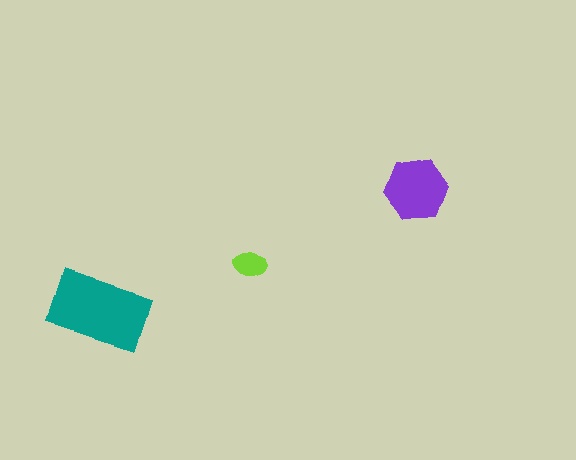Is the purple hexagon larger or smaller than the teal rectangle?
Smaller.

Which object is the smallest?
The lime ellipse.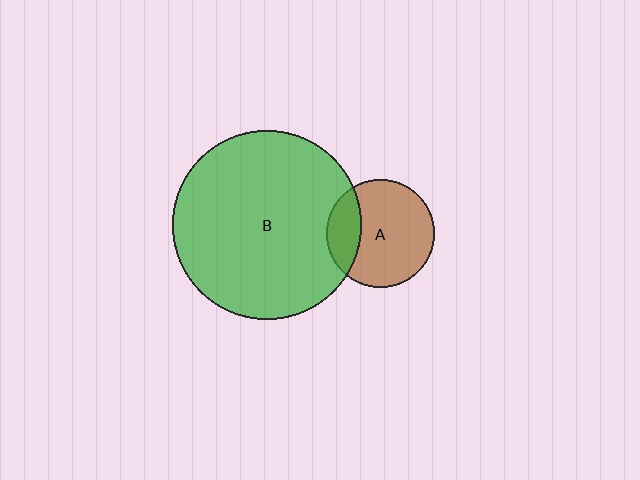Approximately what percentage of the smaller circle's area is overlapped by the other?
Approximately 25%.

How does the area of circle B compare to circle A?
Approximately 3.0 times.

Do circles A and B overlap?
Yes.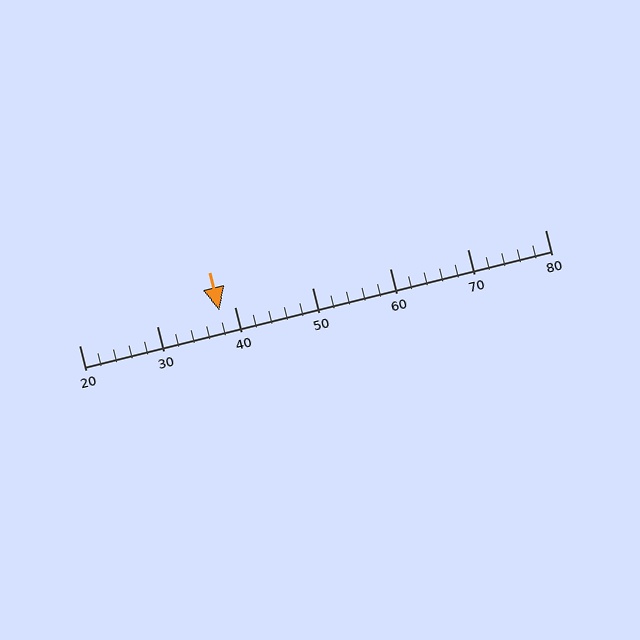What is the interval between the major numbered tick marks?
The major tick marks are spaced 10 units apart.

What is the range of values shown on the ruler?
The ruler shows values from 20 to 80.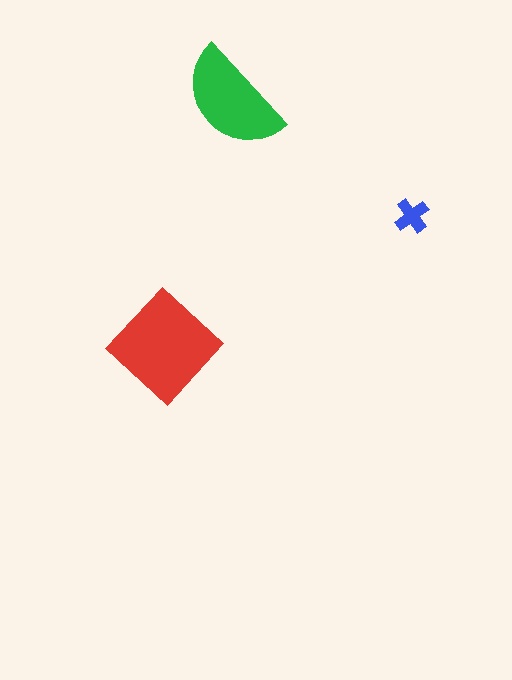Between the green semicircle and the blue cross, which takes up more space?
The green semicircle.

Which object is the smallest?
The blue cross.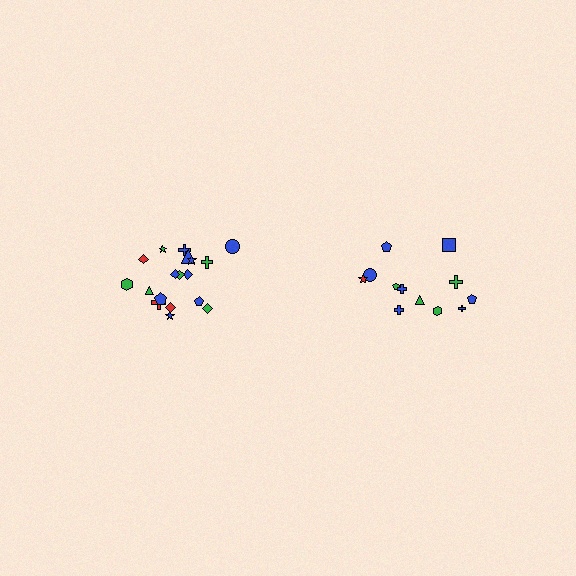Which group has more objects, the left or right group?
The left group.